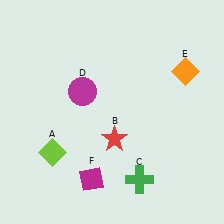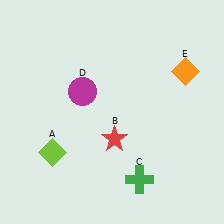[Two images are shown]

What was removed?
The magenta diamond (F) was removed in Image 2.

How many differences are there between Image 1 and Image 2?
There is 1 difference between the two images.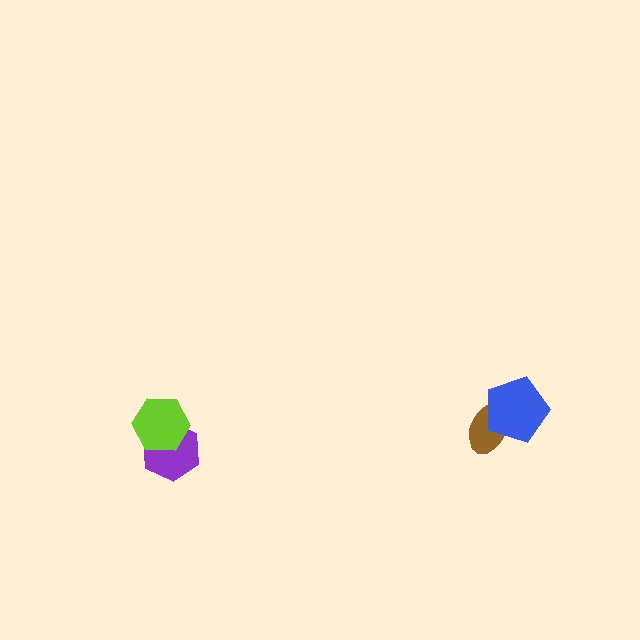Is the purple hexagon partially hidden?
Yes, it is partially covered by another shape.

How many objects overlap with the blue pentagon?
1 object overlaps with the blue pentagon.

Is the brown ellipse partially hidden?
Yes, it is partially covered by another shape.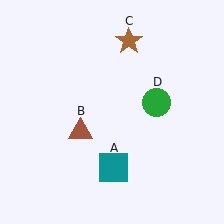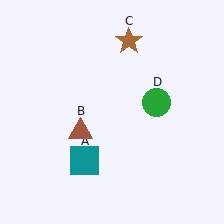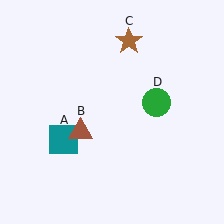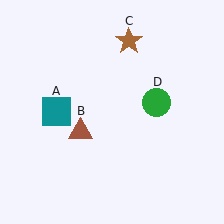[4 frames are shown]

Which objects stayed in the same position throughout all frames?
Brown triangle (object B) and brown star (object C) and green circle (object D) remained stationary.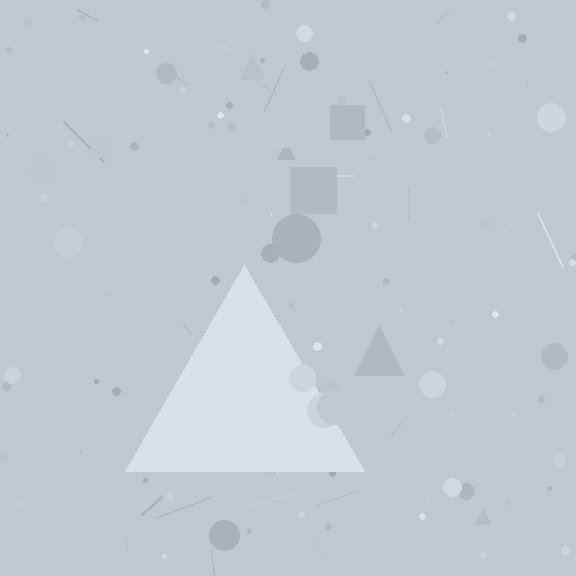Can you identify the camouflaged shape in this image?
The camouflaged shape is a triangle.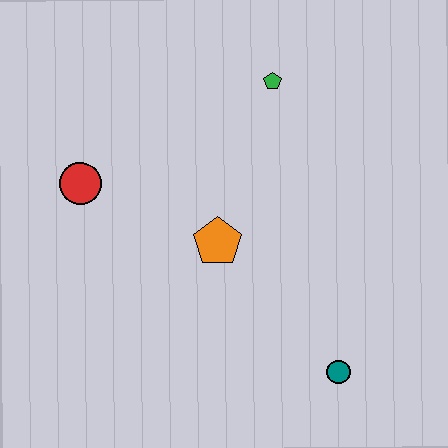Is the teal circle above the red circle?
No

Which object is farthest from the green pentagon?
The teal circle is farthest from the green pentagon.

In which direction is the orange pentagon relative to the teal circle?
The orange pentagon is above the teal circle.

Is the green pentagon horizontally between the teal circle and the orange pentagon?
Yes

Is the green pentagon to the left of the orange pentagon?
No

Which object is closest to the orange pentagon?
The red circle is closest to the orange pentagon.